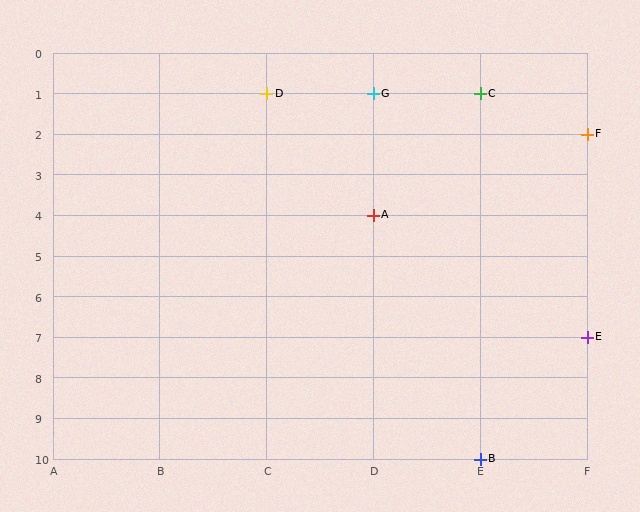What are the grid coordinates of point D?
Point D is at grid coordinates (C, 1).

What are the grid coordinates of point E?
Point E is at grid coordinates (F, 7).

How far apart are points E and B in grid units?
Points E and B are 1 column and 3 rows apart (about 3.2 grid units diagonally).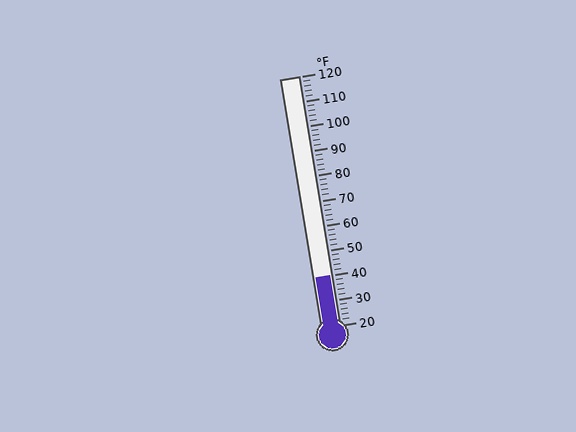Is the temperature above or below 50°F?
The temperature is below 50°F.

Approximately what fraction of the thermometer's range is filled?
The thermometer is filled to approximately 20% of its range.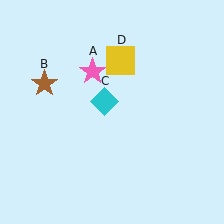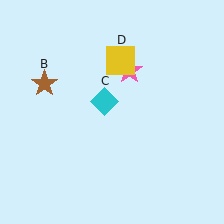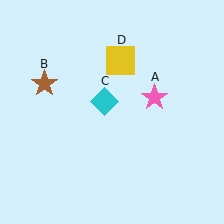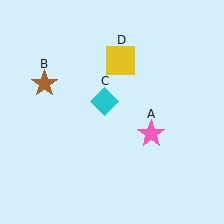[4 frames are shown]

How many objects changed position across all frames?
1 object changed position: pink star (object A).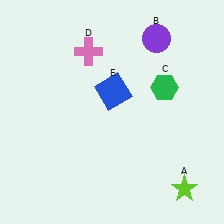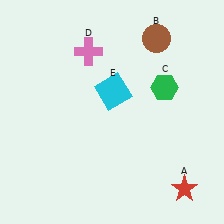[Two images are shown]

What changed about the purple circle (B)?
In Image 1, B is purple. In Image 2, it changed to brown.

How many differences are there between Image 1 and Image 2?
There are 3 differences between the two images.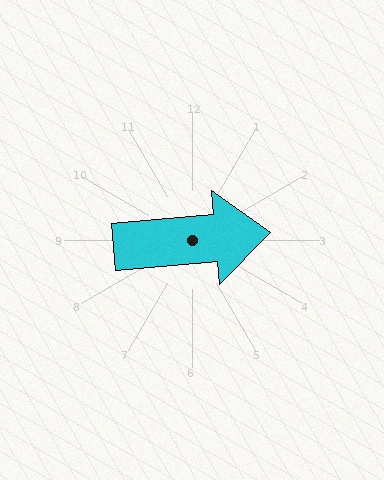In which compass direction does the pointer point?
East.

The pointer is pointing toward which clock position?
Roughly 3 o'clock.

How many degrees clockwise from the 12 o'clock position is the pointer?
Approximately 85 degrees.